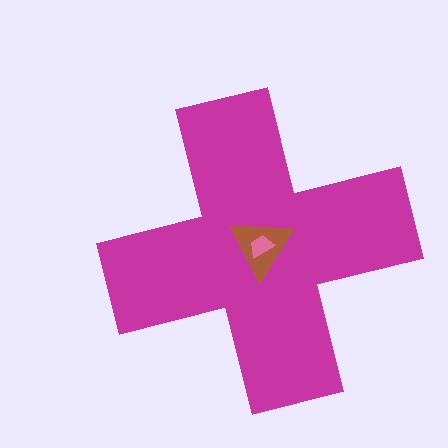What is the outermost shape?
The magenta cross.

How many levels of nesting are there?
3.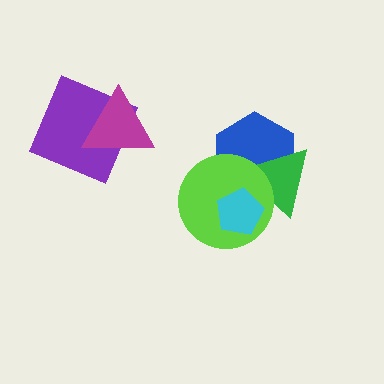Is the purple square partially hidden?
Yes, it is partially covered by another shape.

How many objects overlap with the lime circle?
3 objects overlap with the lime circle.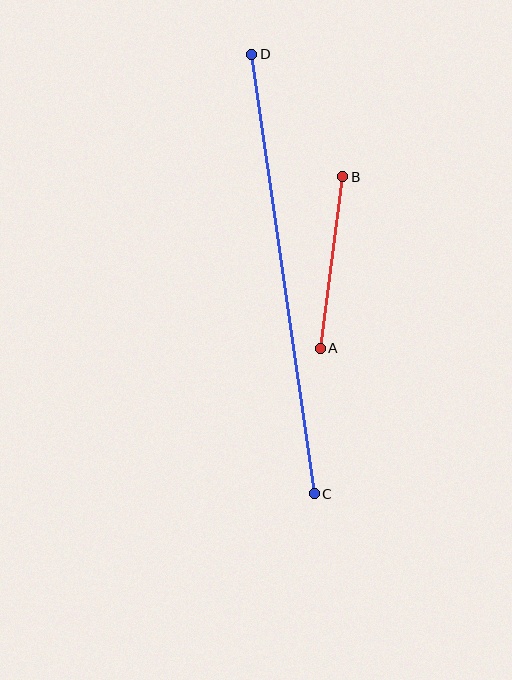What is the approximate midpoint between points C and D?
The midpoint is at approximately (283, 274) pixels.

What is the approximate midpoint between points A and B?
The midpoint is at approximately (331, 263) pixels.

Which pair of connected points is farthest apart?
Points C and D are farthest apart.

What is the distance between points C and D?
The distance is approximately 444 pixels.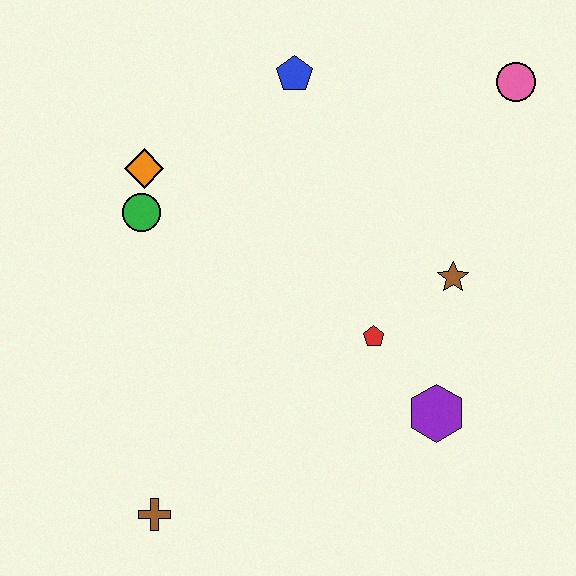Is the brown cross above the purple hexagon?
No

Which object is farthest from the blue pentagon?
The brown cross is farthest from the blue pentagon.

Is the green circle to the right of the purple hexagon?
No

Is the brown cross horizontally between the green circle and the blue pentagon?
Yes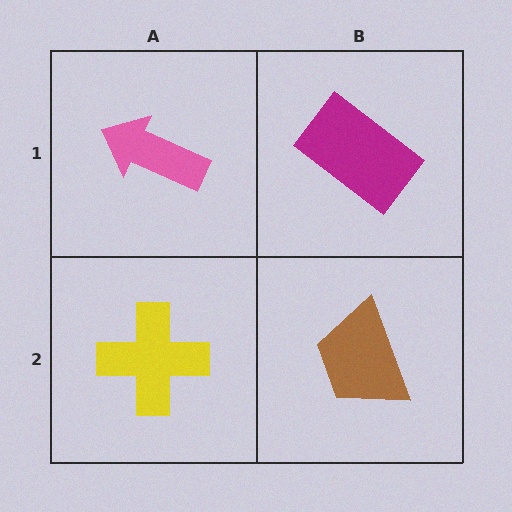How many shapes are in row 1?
2 shapes.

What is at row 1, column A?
A pink arrow.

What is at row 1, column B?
A magenta rectangle.